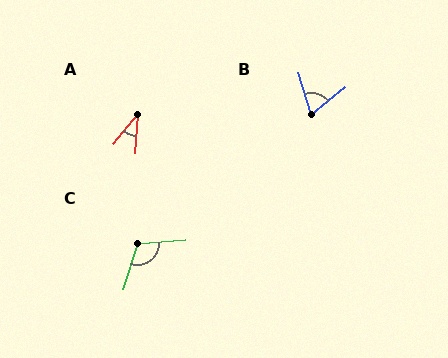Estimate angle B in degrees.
Approximately 68 degrees.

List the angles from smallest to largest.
A (36°), B (68°), C (112°).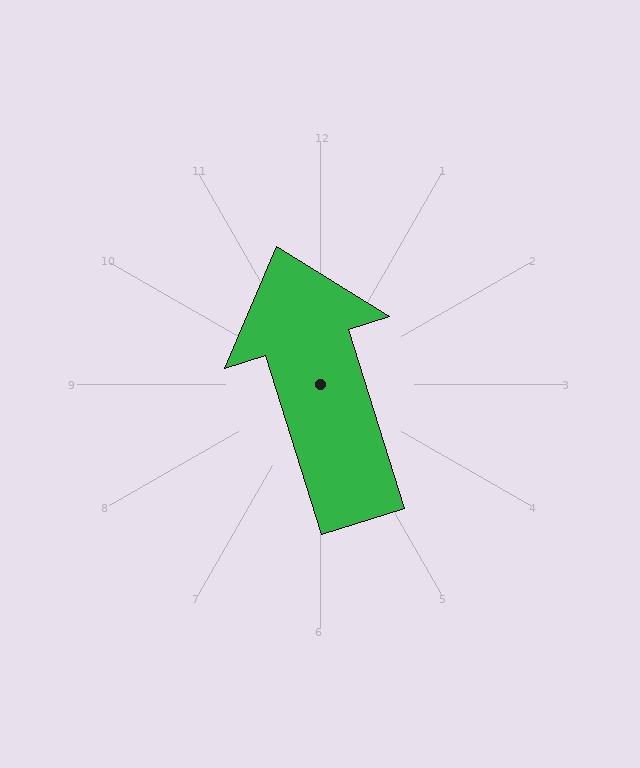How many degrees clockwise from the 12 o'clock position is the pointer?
Approximately 343 degrees.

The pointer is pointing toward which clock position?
Roughly 11 o'clock.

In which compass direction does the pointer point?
North.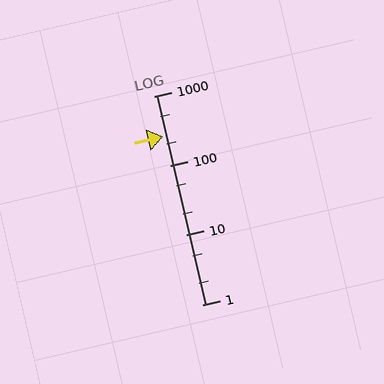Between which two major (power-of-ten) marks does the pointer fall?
The pointer is between 100 and 1000.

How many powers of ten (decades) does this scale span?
The scale spans 3 decades, from 1 to 1000.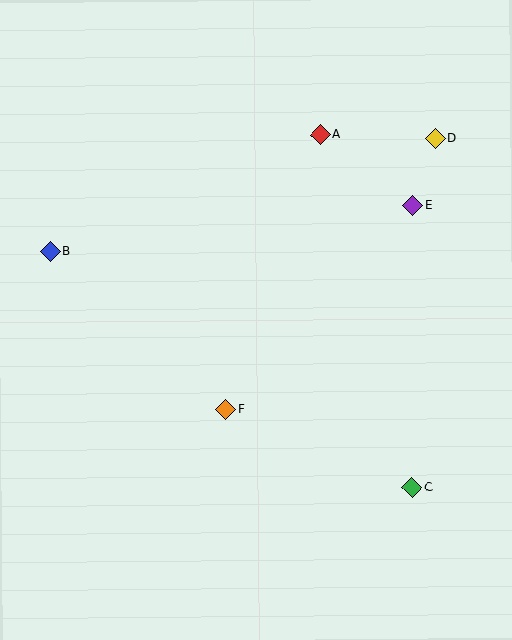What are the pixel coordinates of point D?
Point D is at (436, 139).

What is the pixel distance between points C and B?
The distance between C and B is 432 pixels.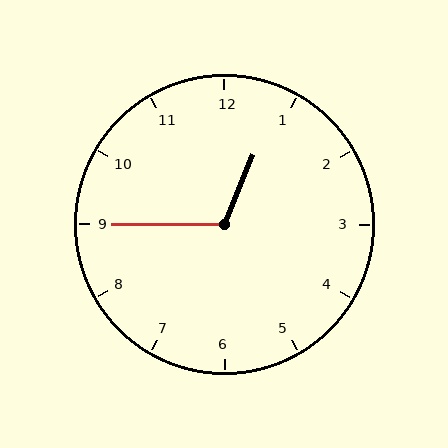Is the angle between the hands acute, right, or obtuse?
It is obtuse.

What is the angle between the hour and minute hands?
Approximately 112 degrees.